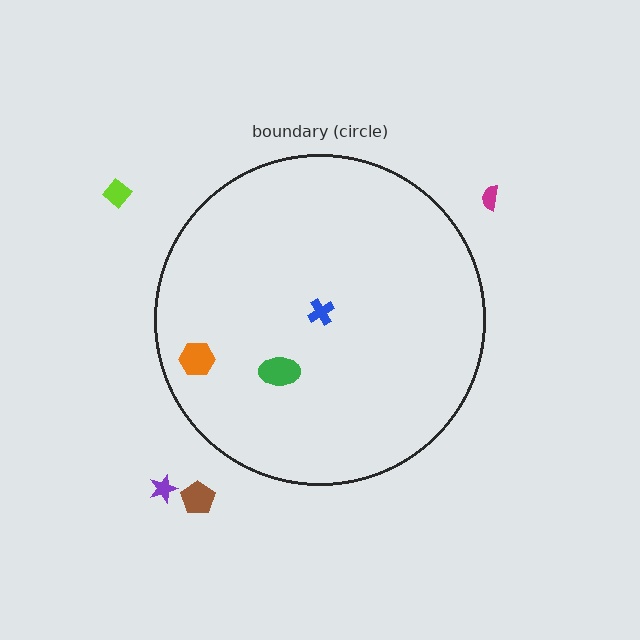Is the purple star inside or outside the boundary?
Outside.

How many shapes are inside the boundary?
3 inside, 4 outside.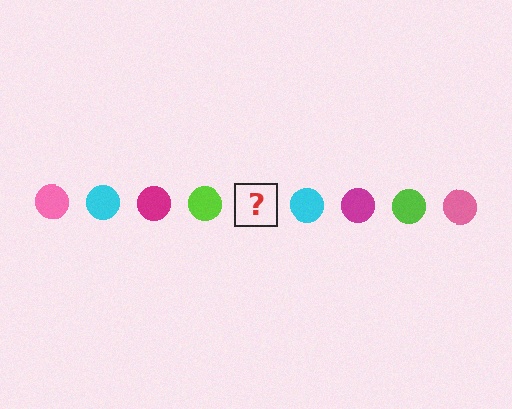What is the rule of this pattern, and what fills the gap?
The rule is that the pattern cycles through pink, cyan, magenta, lime circles. The gap should be filled with a pink circle.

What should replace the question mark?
The question mark should be replaced with a pink circle.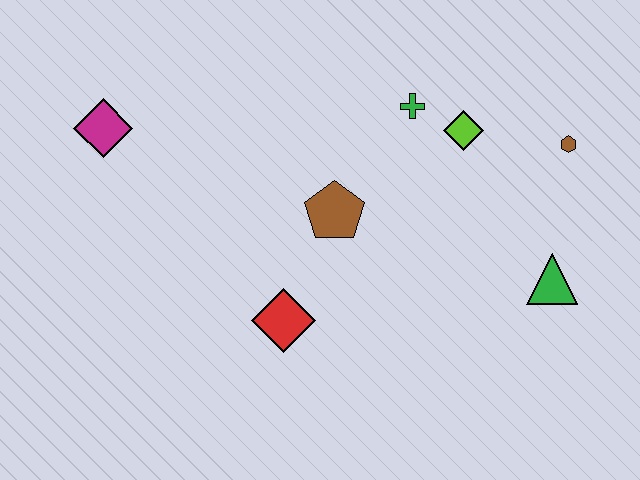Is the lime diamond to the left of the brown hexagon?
Yes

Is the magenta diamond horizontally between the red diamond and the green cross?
No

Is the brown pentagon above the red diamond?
Yes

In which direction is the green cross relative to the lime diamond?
The green cross is to the left of the lime diamond.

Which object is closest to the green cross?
The lime diamond is closest to the green cross.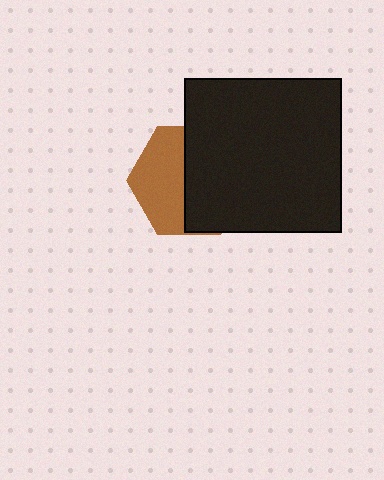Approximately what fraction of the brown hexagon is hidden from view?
Roughly 55% of the brown hexagon is hidden behind the black rectangle.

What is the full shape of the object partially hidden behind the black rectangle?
The partially hidden object is a brown hexagon.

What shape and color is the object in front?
The object in front is a black rectangle.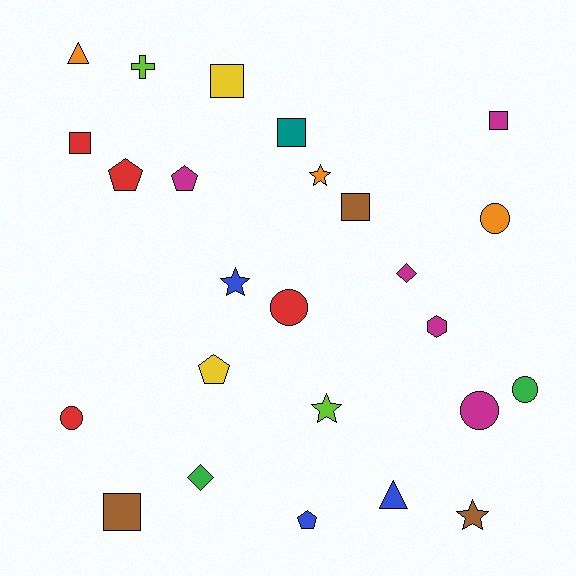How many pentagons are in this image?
There are 4 pentagons.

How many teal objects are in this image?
There is 1 teal object.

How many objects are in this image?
There are 25 objects.